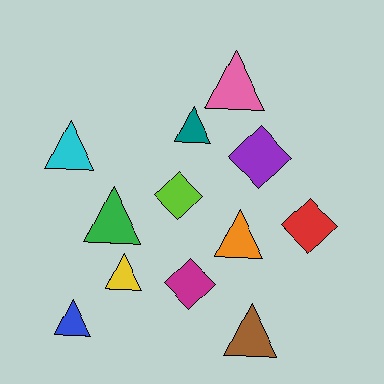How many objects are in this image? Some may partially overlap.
There are 12 objects.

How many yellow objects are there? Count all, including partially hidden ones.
There is 1 yellow object.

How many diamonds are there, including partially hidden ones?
There are 4 diamonds.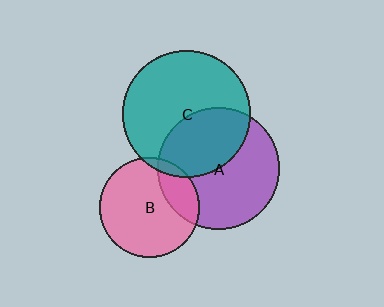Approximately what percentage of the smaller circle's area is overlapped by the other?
Approximately 5%.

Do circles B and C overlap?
Yes.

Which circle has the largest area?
Circle C (teal).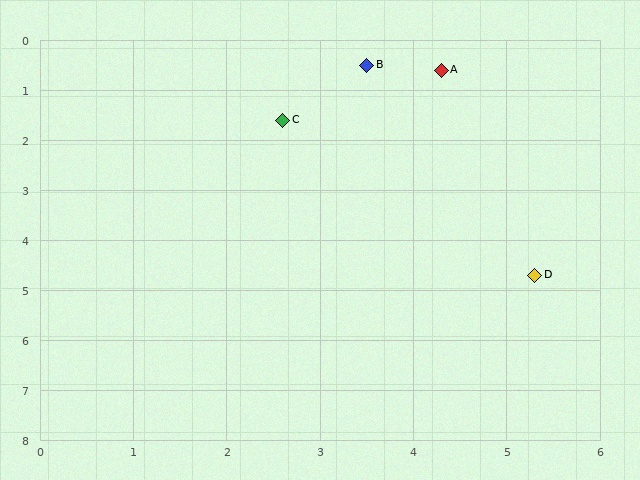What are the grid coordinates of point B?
Point B is at approximately (3.5, 0.5).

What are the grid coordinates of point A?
Point A is at approximately (4.3, 0.6).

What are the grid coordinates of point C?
Point C is at approximately (2.6, 1.6).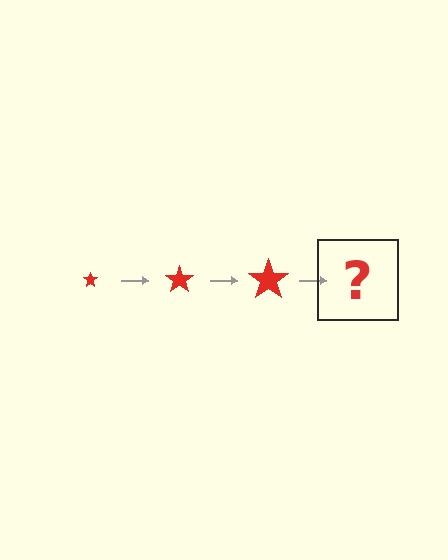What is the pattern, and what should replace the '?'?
The pattern is that the star gets progressively larger each step. The '?' should be a red star, larger than the previous one.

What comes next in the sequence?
The next element should be a red star, larger than the previous one.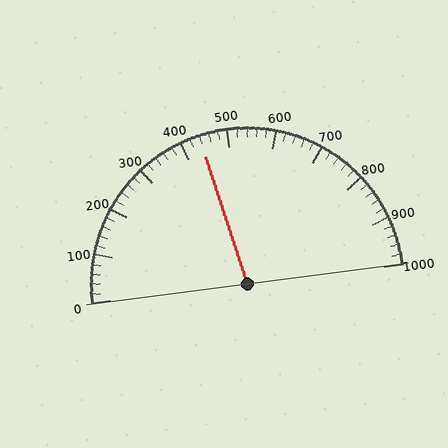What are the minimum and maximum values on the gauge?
The gauge ranges from 0 to 1000.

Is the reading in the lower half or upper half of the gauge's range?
The reading is in the lower half of the range (0 to 1000).